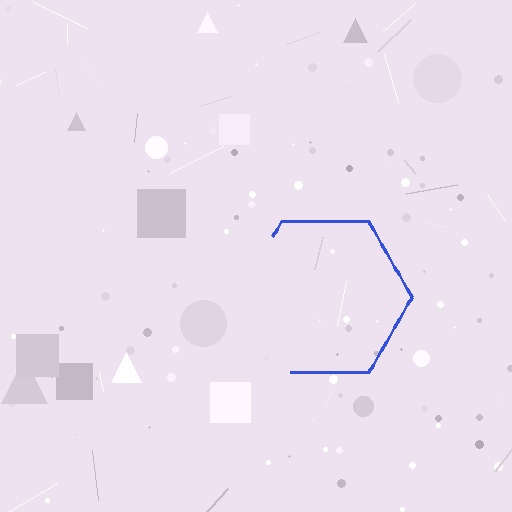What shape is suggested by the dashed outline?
The dashed outline suggests a hexagon.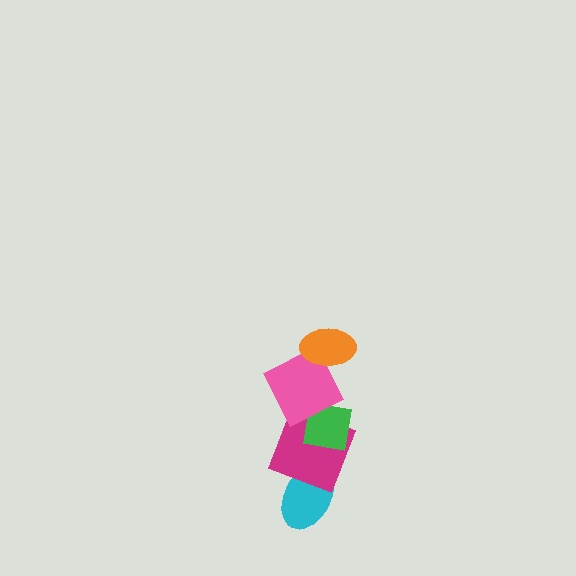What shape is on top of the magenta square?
The green square is on top of the magenta square.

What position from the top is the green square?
The green square is 3rd from the top.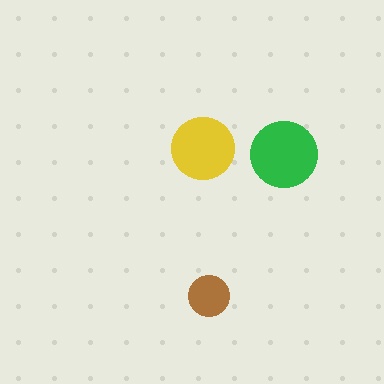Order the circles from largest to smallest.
the green one, the yellow one, the brown one.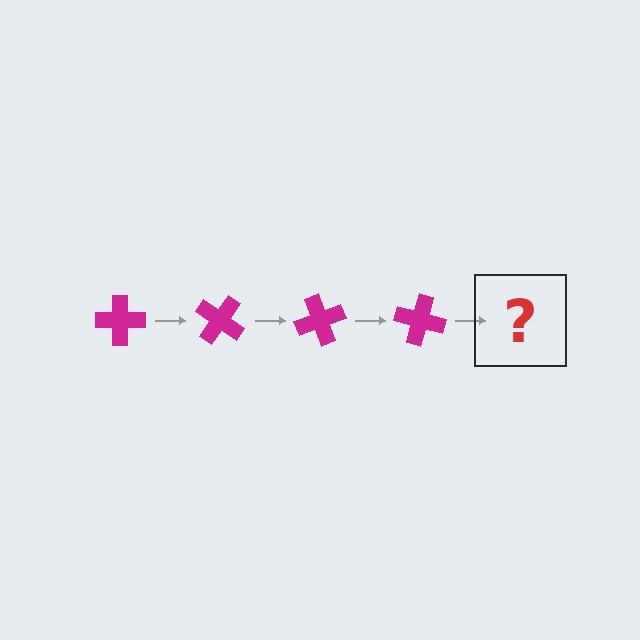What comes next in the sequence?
The next element should be a magenta cross rotated 140 degrees.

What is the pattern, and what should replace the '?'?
The pattern is that the cross rotates 35 degrees each step. The '?' should be a magenta cross rotated 140 degrees.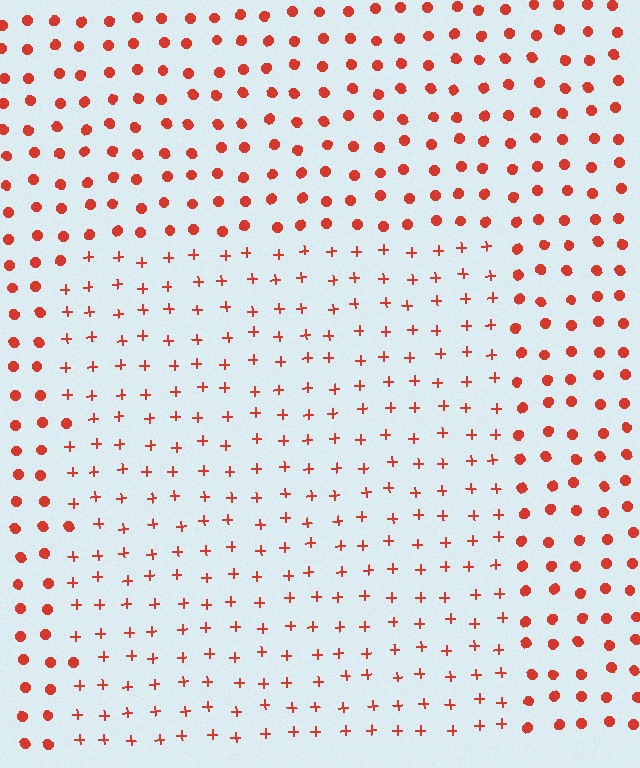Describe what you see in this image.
The image is filled with small red elements arranged in a uniform grid. A rectangle-shaped region contains plus signs, while the surrounding area contains circles. The boundary is defined purely by the change in element shape.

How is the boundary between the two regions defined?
The boundary is defined by a change in element shape: plus signs inside vs. circles outside. All elements share the same color and spacing.